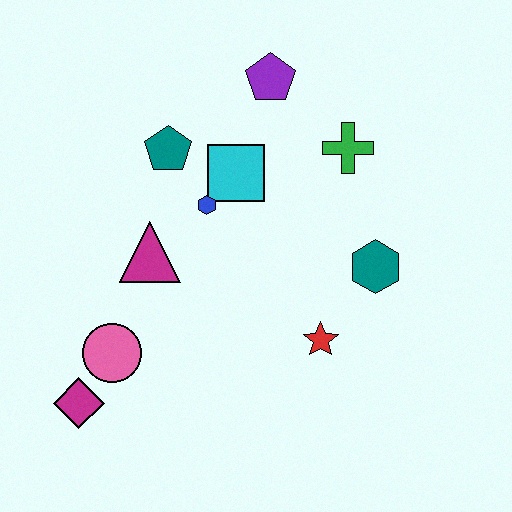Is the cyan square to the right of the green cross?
No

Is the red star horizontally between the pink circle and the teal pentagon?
No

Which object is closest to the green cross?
The purple pentagon is closest to the green cross.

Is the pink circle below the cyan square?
Yes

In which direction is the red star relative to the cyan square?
The red star is below the cyan square.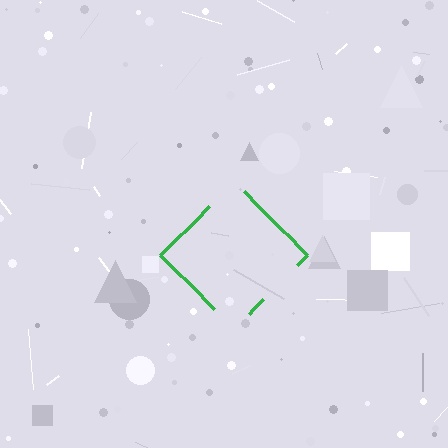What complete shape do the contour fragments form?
The contour fragments form a diamond.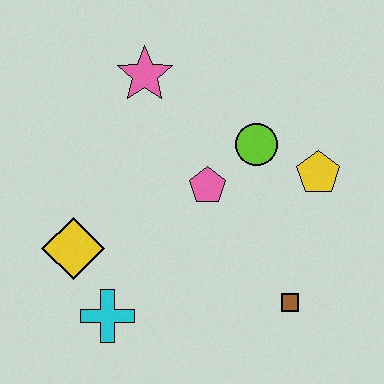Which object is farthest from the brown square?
The pink star is farthest from the brown square.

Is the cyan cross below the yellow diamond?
Yes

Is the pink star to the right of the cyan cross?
Yes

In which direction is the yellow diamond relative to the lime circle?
The yellow diamond is to the left of the lime circle.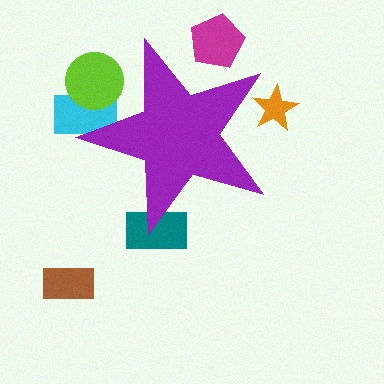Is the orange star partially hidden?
Yes, the orange star is partially hidden behind the purple star.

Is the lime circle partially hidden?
Yes, the lime circle is partially hidden behind the purple star.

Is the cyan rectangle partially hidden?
Yes, the cyan rectangle is partially hidden behind the purple star.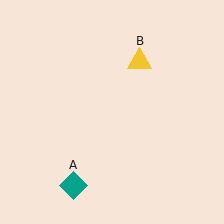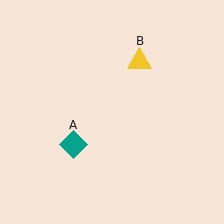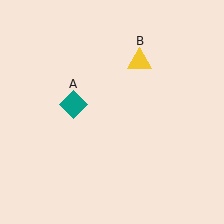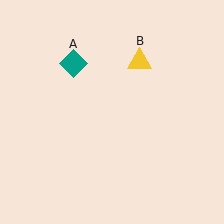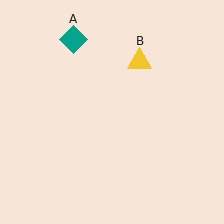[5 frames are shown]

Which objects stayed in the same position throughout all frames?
Yellow triangle (object B) remained stationary.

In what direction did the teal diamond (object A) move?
The teal diamond (object A) moved up.